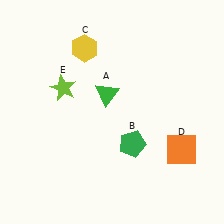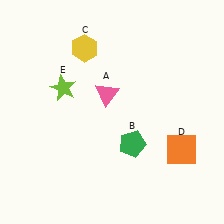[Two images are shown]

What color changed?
The triangle (A) changed from green in Image 1 to pink in Image 2.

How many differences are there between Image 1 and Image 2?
There is 1 difference between the two images.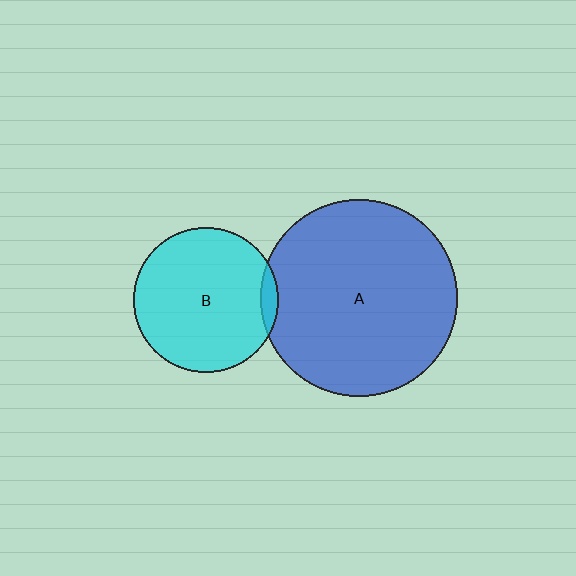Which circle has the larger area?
Circle A (blue).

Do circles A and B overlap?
Yes.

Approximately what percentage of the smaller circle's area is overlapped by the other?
Approximately 5%.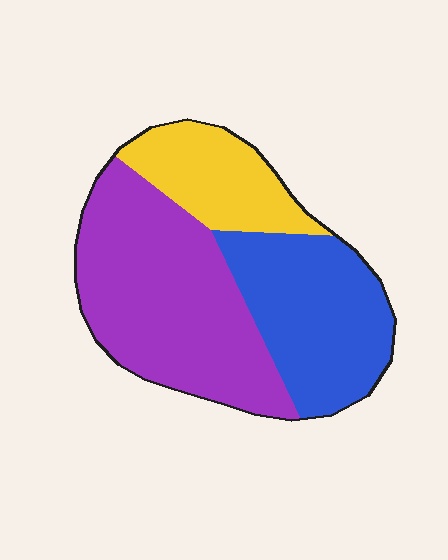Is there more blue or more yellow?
Blue.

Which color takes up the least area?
Yellow, at roughly 20%.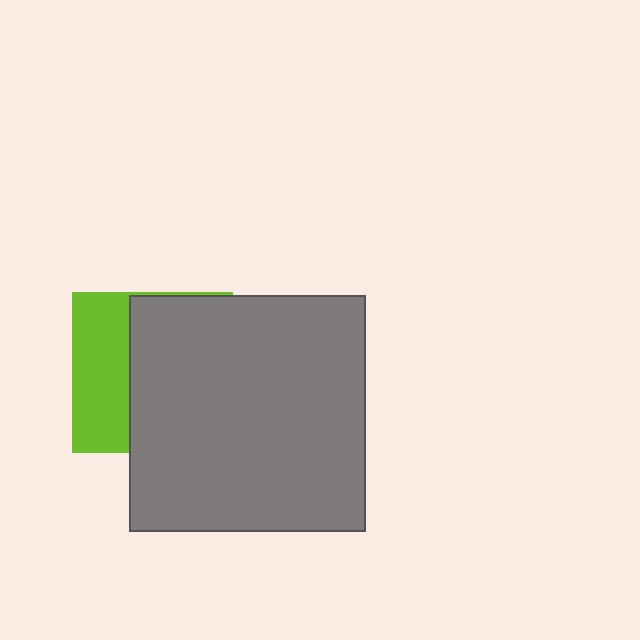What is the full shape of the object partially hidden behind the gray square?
The partially hidden object is a lime square.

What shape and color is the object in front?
The object in front is a gray square.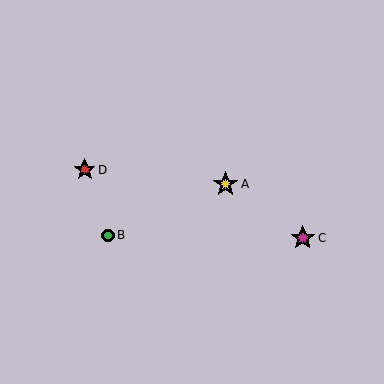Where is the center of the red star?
The center of the red star is at (85, 170).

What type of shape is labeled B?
Shape B is a green circle.